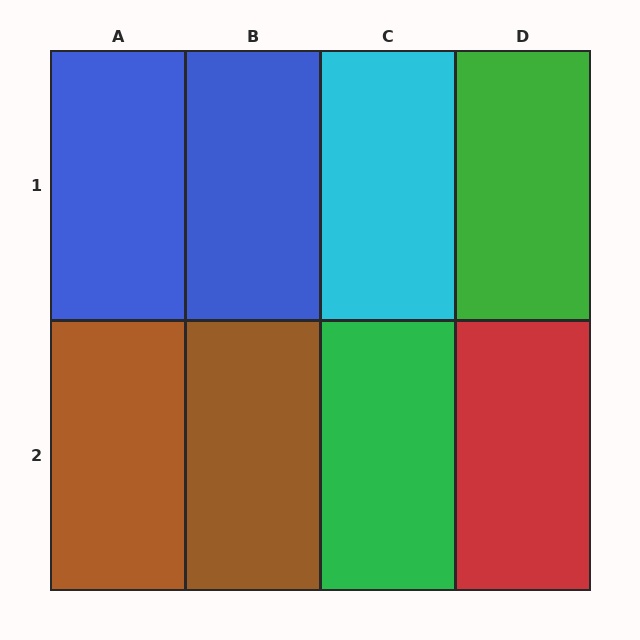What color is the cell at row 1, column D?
Green.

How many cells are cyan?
1 cell is cyan.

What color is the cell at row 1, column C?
Cyan.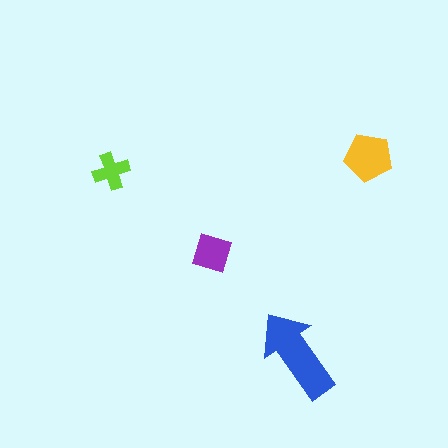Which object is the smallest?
The lime cross.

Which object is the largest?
The blue arrow.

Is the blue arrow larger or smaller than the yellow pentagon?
Larger.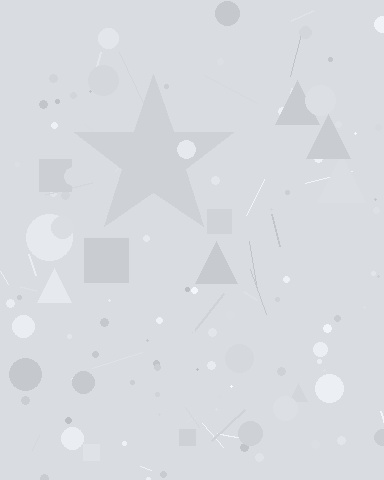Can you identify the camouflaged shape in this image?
The camouflaged shape is a star.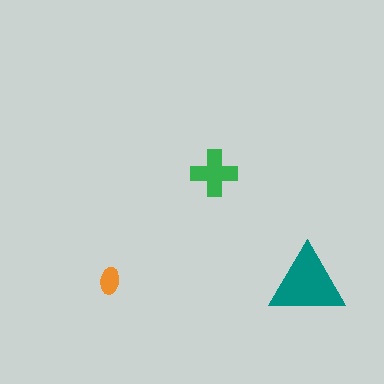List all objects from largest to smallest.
The teal triangle, the green cross, the orange ellipse.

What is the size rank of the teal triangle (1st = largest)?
1st.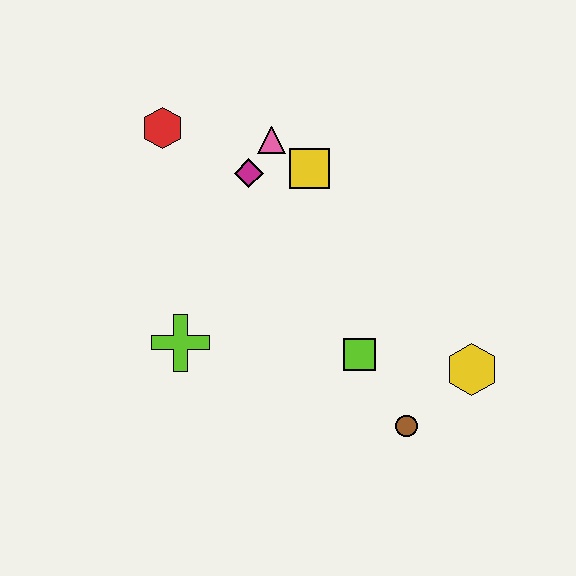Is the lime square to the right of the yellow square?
Yes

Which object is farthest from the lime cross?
The yellow hexagon is farthest from the lime cross.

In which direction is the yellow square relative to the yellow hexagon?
The yellow square is above the yellow hexagon.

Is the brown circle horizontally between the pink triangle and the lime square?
No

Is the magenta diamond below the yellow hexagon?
No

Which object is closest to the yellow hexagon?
The brown circle is closest to the yellow hexagon.